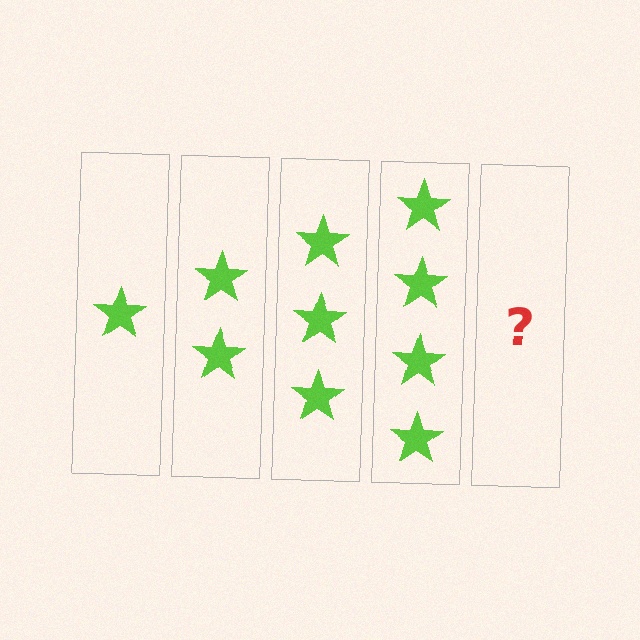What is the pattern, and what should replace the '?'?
The pattern is that each step adds one more star. The '?' should be 5 stars.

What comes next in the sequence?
The next element should be 5 stars.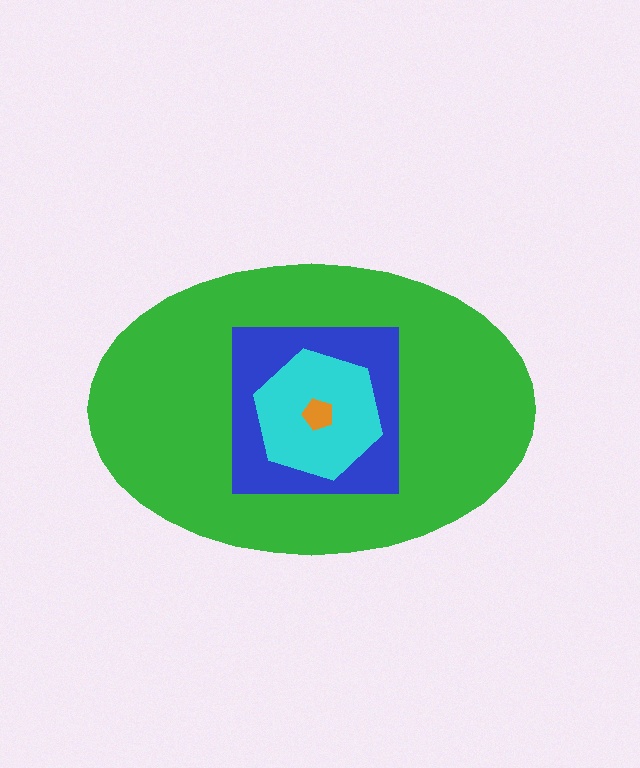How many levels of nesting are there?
4.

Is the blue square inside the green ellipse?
Yes.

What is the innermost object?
The orange pentagon.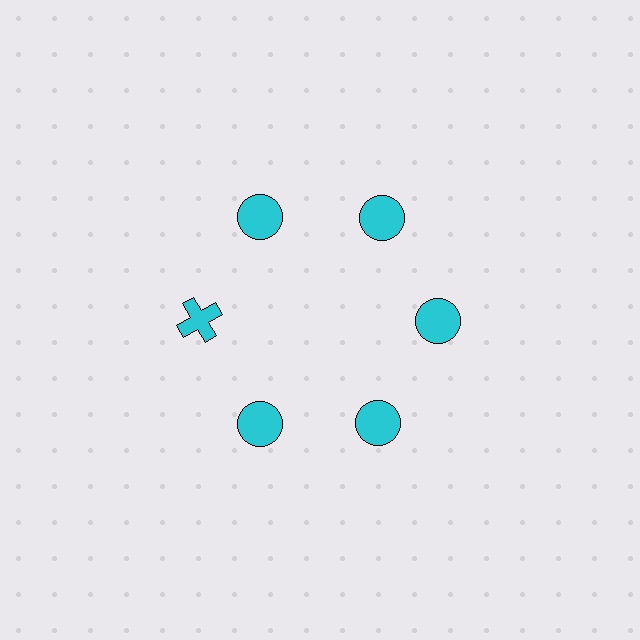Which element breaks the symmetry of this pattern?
The cyan cross at roughly the 9 o'clock position breaks the symmetry. All other shapes are cyan circles.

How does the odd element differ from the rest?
It has a different shape: cross instead of circle.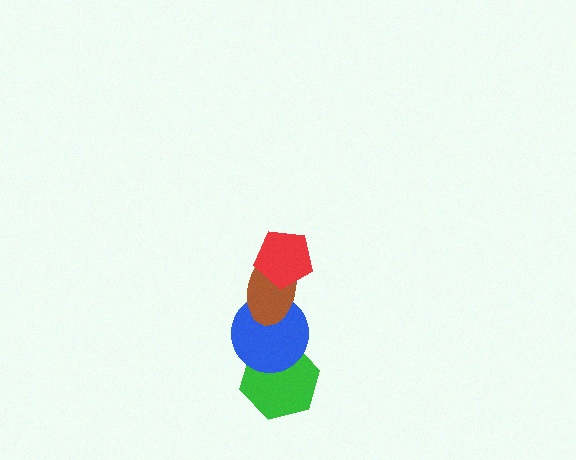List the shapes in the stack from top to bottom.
From top to bottom: the red pentagon, the brown ellipse, the blue circle, the green hexagon.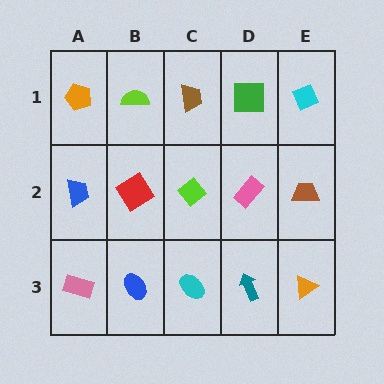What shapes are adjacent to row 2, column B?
A lime semicircle (row 1, column B), a blue ellipse (row 3, column B), a blue trapezoid (row 2, column A), a lime diamond (row 2, column C).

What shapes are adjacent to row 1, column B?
A red diamond (row 2, column B), an orange pentagon (row 1, column A), a brown trapezoid (row 1, column C).